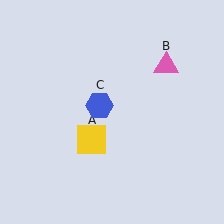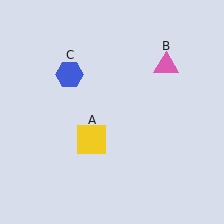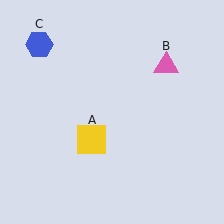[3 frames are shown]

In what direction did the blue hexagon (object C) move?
The blue hexagon (object C) moved up and to the left.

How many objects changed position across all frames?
1 object changed position: blue hexagon (object C).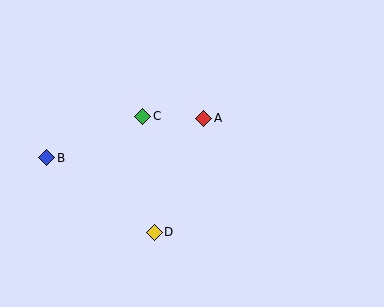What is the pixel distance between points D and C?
The distance between D and C is 116 pixels.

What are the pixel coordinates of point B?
Point B is at (47, 158).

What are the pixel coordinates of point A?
Point A is at (204, 118).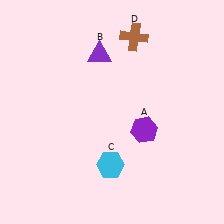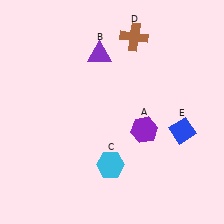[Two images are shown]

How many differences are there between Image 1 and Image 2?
There is 1 difference between the two images.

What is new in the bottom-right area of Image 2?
A blue diamond (E) was added in the bottom-right area of Image 2.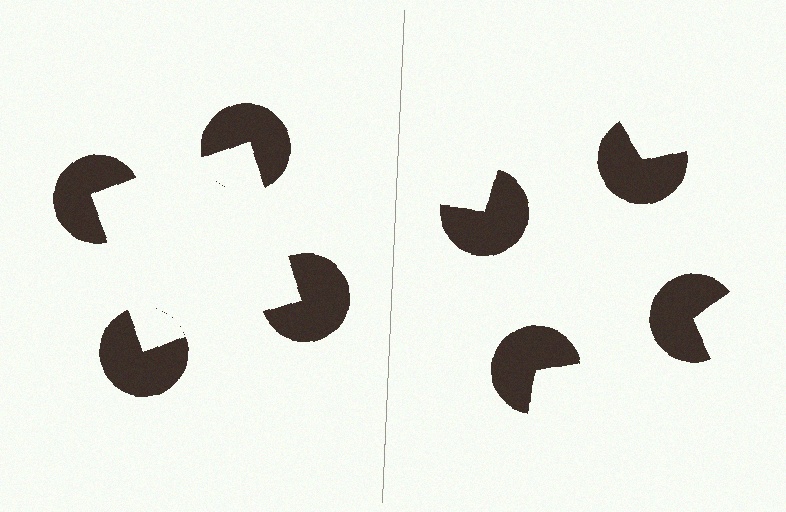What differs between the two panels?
The pac-man discs are positioned identically on both sides; only the wedge orientations differ. On the left they align to a square; on the right they are misaligned.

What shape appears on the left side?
An illusory square.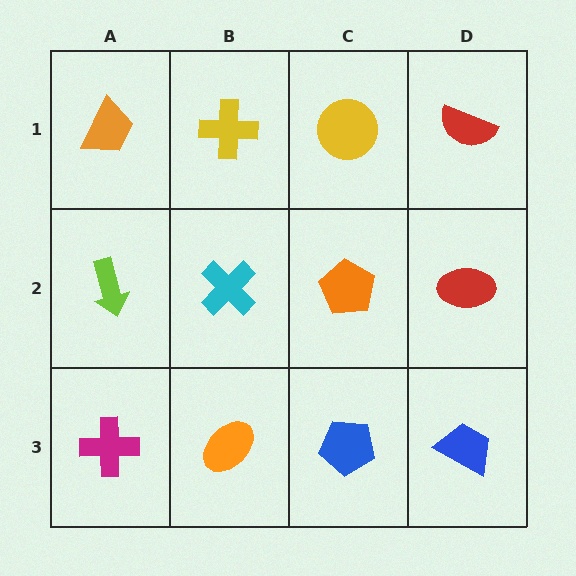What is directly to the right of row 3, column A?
An orange ellipse.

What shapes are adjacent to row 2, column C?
A yellow circle (row 1, column C), a blue pentagon (row 3, column C), a cyan cross (row 2, column B), a red ellipse (row 2, column D).